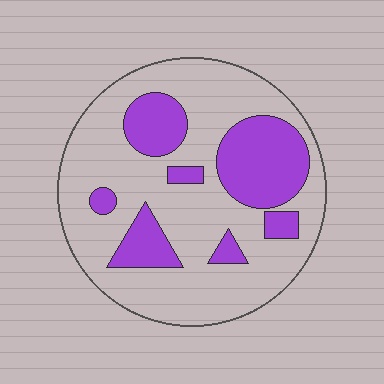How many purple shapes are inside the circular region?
7.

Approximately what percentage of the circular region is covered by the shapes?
Approximately 30%.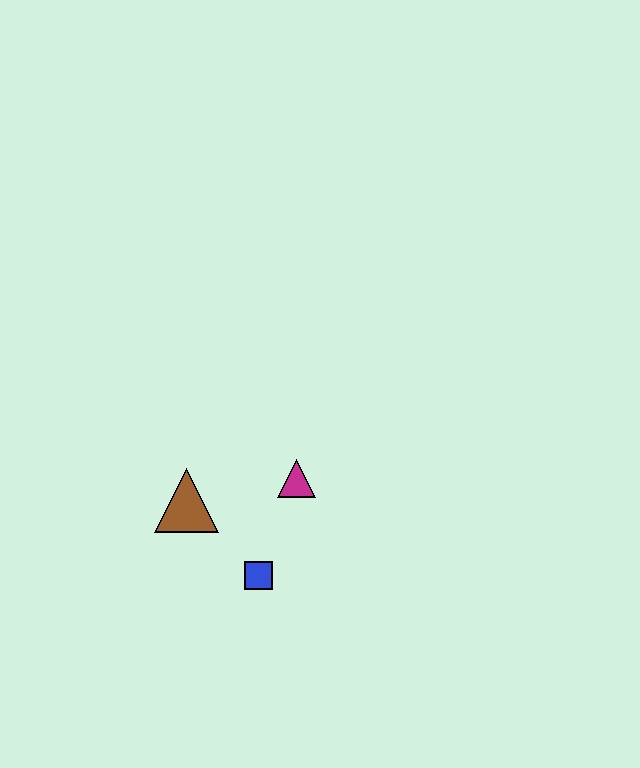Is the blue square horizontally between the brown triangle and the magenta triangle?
Yes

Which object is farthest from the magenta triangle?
The brown triangle is farthest from the magenta triangle.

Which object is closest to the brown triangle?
The blue square is closest to the brown triangle.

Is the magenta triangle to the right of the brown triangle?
Yes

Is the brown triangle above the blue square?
Yes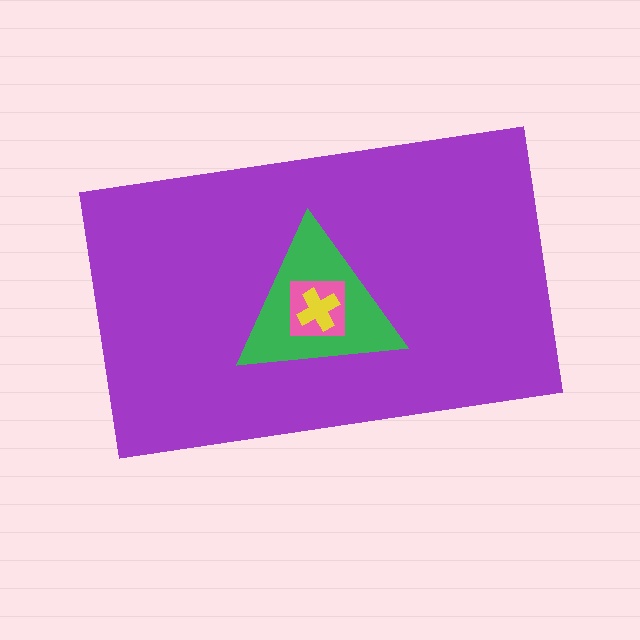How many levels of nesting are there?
4.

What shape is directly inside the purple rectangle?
The green triangle.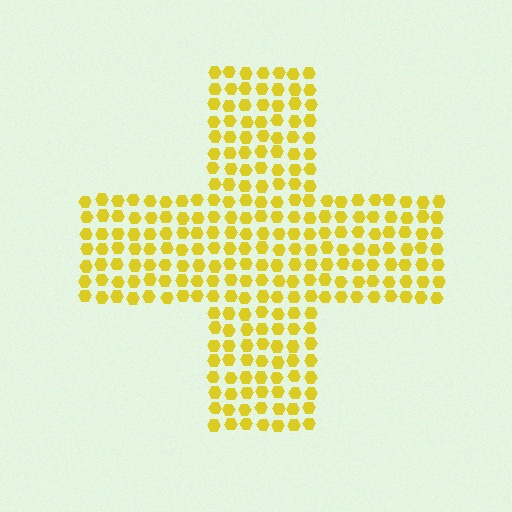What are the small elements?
The small elements are hexagons.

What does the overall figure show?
The overall figure shows a cross.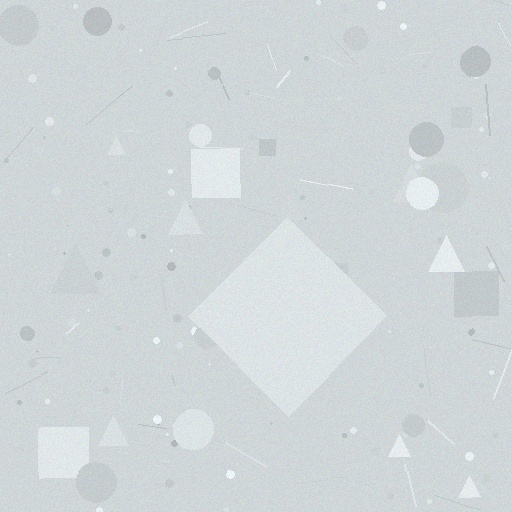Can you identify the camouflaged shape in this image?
The camouflaged shape is a diamond.